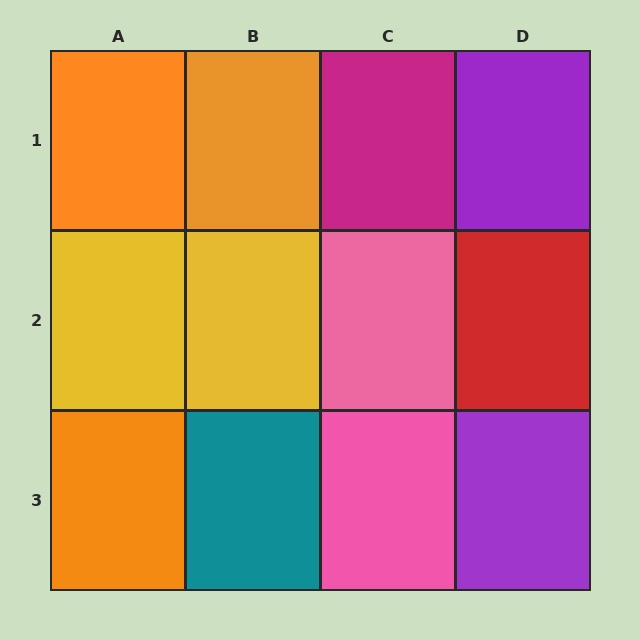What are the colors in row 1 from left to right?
Orange, orange, magenta, purple.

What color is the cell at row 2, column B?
Yellow.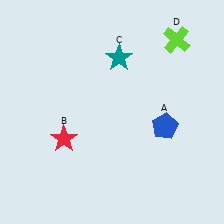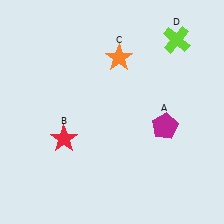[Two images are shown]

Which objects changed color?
A changed from blue to magenta. C changed from teal to orange.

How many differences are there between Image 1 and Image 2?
There are 2 differences between the two images.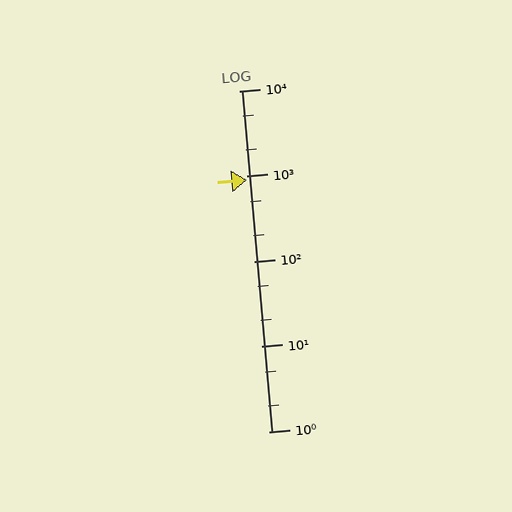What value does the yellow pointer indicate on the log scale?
The pointer indicates approximately 910.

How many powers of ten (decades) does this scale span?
The scale spans 4 decades, from 1 to 10000.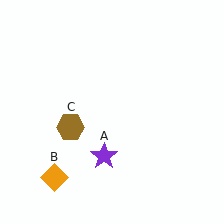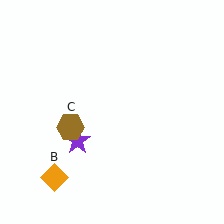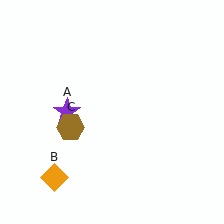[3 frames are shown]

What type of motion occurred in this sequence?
The purple star (object A) rotated clockwise around the center of the scene.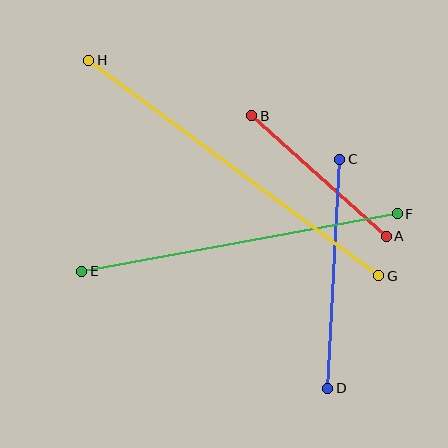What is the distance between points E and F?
The distance is approximately 321 pixels.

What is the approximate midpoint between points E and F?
The midpoint is at approximately (240, 243) pixels.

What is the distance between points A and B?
The distance is approximately 180 pixels.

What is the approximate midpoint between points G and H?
The midpoint is at approximately (234, 168) pixels.